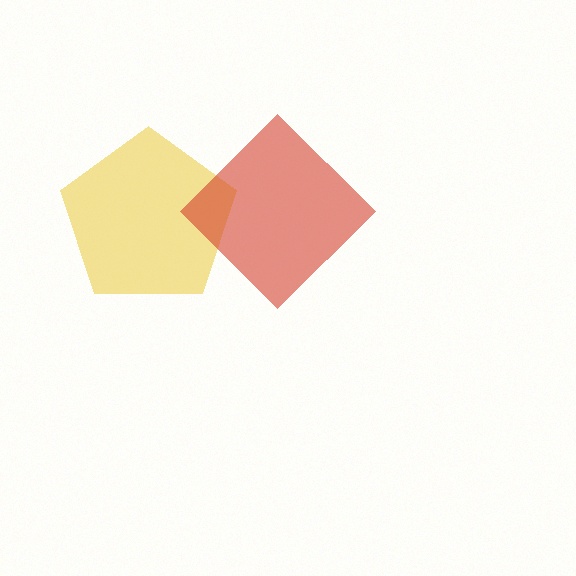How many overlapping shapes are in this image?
There are 2 overlapping shapes in the image.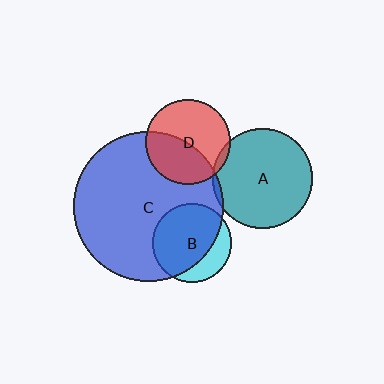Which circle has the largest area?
Circle C (blue).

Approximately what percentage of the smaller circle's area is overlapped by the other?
Approximately 45%.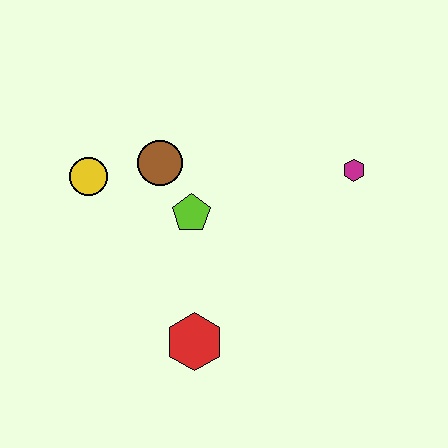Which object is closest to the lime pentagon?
The brown circle is closest to the lime pentagon.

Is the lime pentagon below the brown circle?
Yes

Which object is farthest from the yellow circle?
The magenta hexagon is farthest from the yellow circle.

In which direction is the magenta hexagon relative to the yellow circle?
The magenta hexagon is to the right of the yellow circle.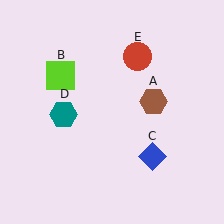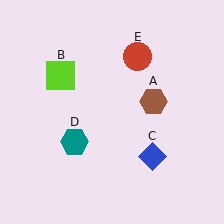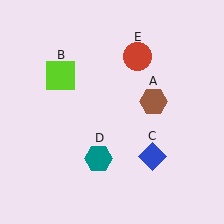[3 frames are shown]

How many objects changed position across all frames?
1 object changed position: teal hexagon (object D).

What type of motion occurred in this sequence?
The teal hexagon (object D) rotated counterclockwise around the center of the scene.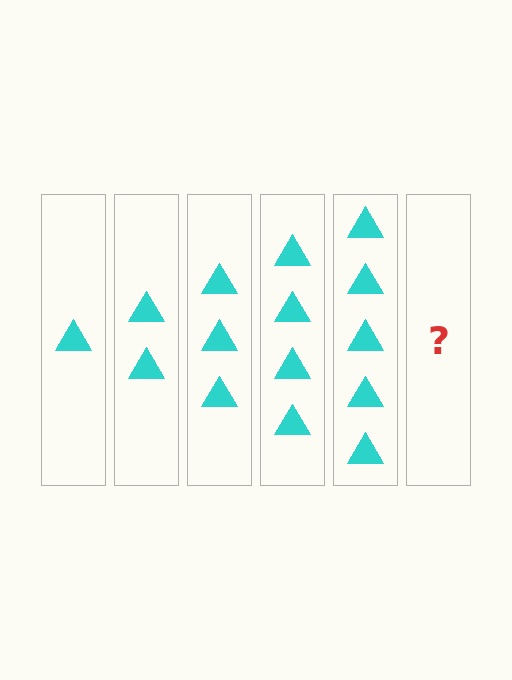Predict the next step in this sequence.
The next step is 6 triangles.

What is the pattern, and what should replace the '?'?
The pattern is that each step adds one more triangle. The '?' should be 6 triangles.